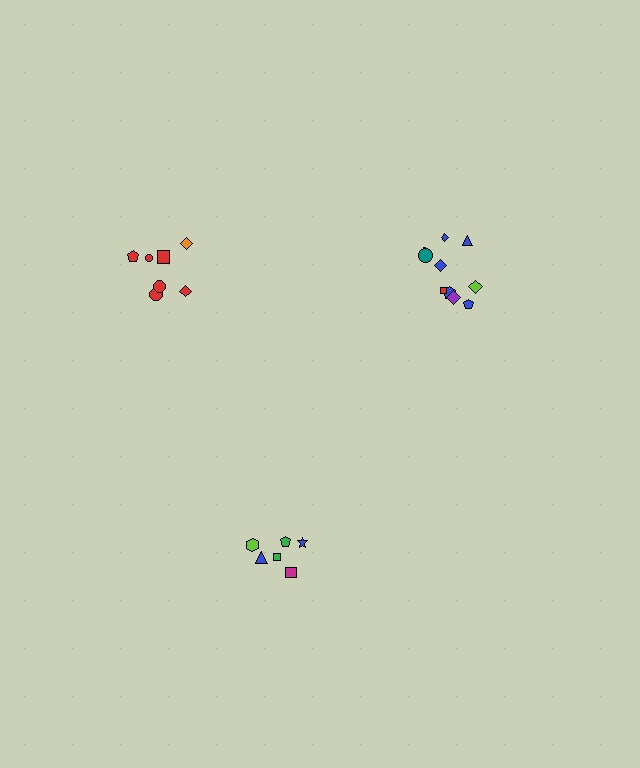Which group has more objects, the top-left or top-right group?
The top-right group.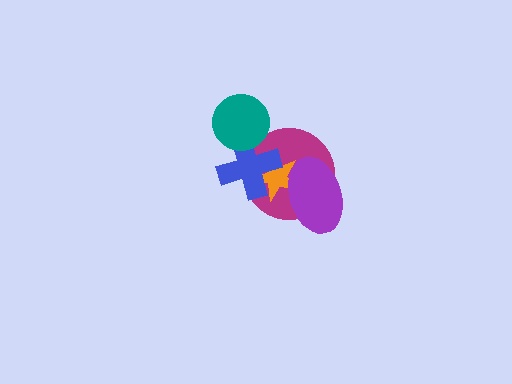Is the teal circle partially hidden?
No, no other shape covers it.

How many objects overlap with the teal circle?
1 object overlaps with the teal circle.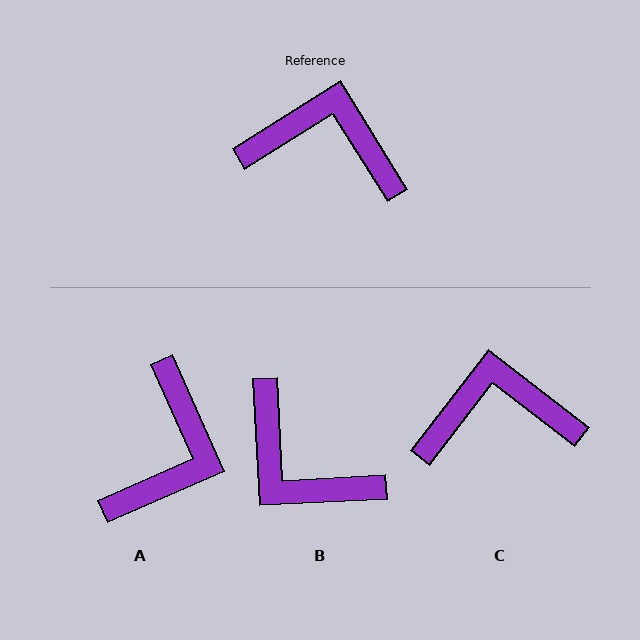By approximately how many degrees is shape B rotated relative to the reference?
Approximately 151 degrees counter-clockwise.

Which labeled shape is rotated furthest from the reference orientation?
B, about 151 degrees away.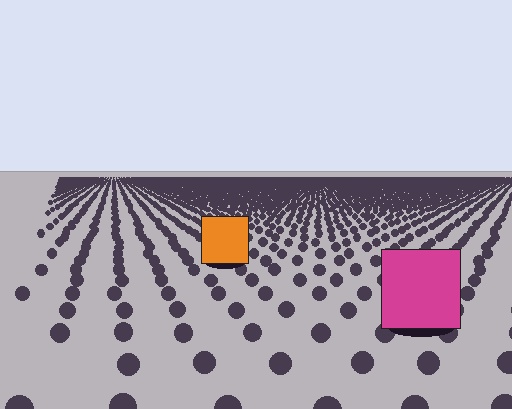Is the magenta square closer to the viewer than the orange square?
Yes. The magenta square is closer — you can tell from the texture gradient: the ground texture is coarser near it.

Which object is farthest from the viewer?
The orange square is farthest from the viewer. It appears smaller and the ground texture around it is denser.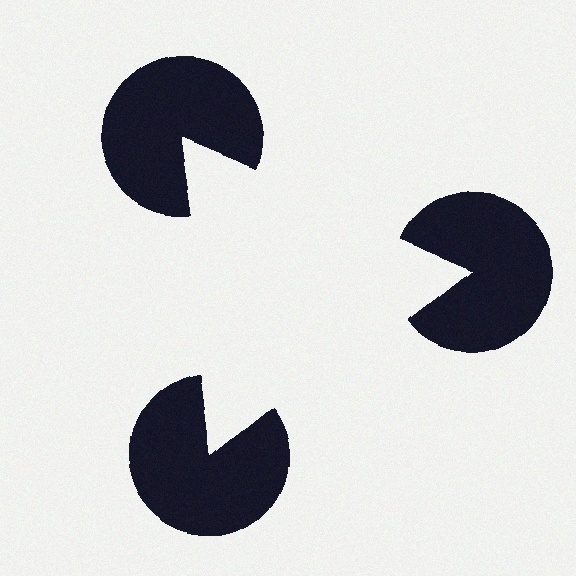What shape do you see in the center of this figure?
An illusory triangle — its edges are inferred from the aligned wedge cuts in the pac-man discs, not physically drawn.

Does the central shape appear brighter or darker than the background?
It typically appears slightly brighter than the background, even though no actual brightness change is drawn.